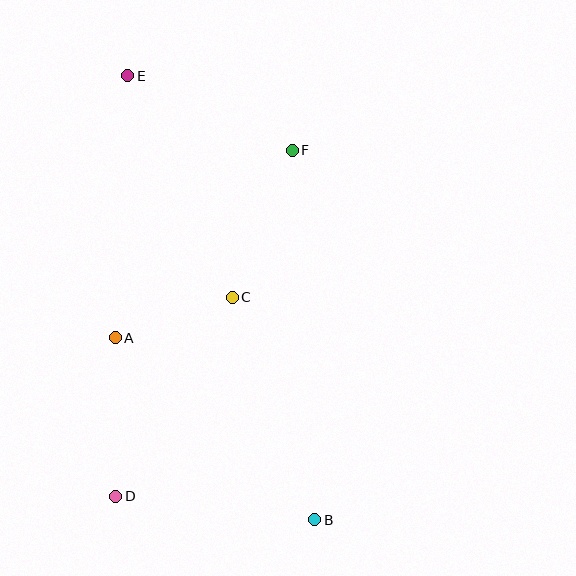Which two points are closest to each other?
Points A and C are closest to each other.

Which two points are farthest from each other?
Points B and E are farthest from each other.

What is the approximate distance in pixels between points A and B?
The distance between A and B is approximately 270 pixels.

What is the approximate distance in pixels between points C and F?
The distance between C and F is approximately 159 pixels.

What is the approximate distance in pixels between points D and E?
The distance between D and E is approximately 421 pixels.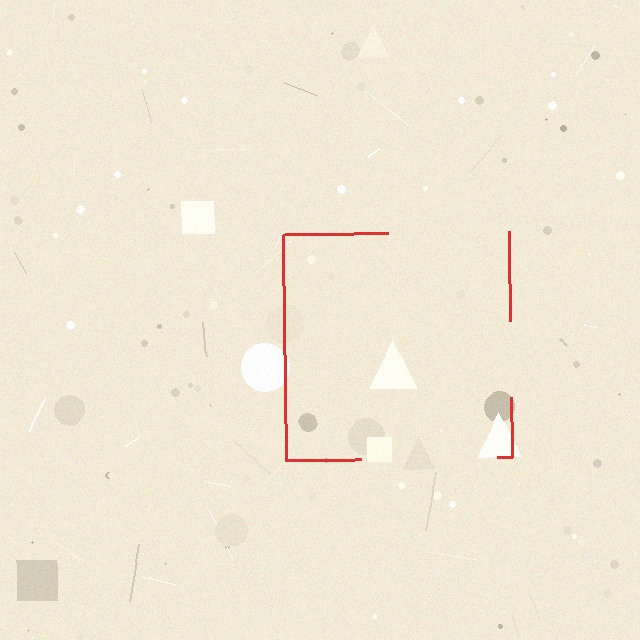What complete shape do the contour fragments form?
The contour fragments form a square.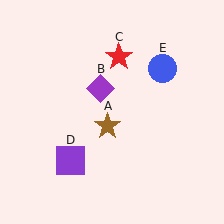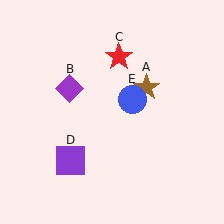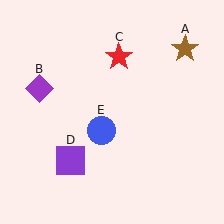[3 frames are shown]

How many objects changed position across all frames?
3 objects changed position: brown star (object A), purple diamond (object B), blue circle (object E).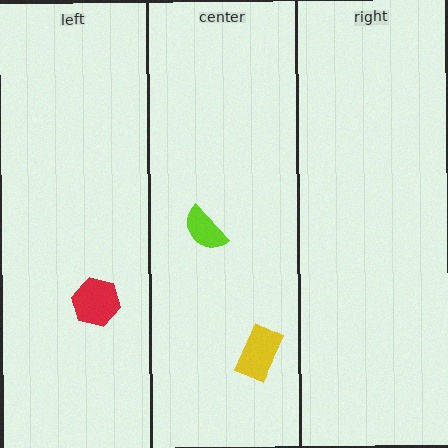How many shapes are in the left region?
1.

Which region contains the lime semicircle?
The center region.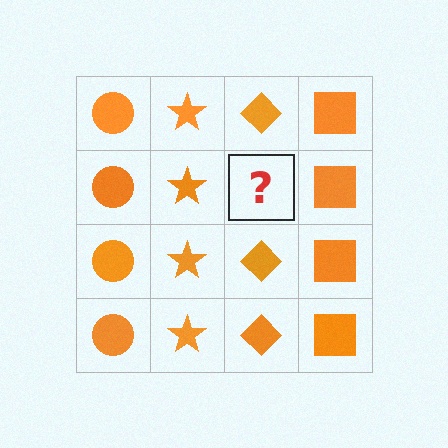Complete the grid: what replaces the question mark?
The question mark should be replaced with an orange diamond.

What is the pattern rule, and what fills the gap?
The rule is that each column has a consistent shape. The gap should be filled with an orange diamond.